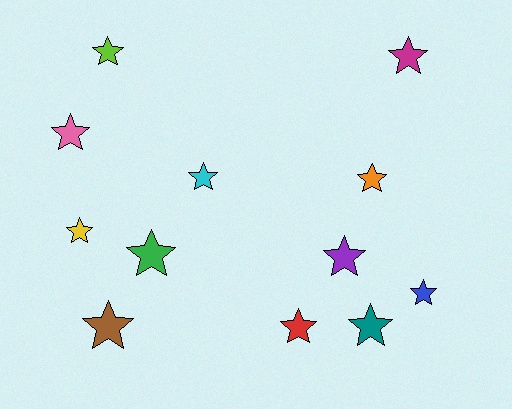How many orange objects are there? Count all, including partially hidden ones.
There is 1 orange object.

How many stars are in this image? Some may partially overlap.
There are 12 stars.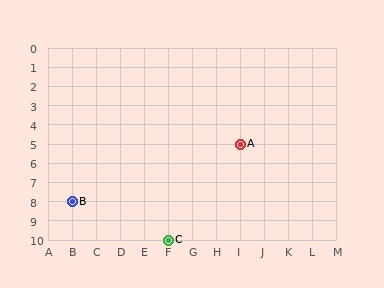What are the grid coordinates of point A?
Point A is at grid coordinates (I, 5).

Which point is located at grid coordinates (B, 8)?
Point B is at (B, 8).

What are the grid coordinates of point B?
Point B is at grid coordinates (B, 8).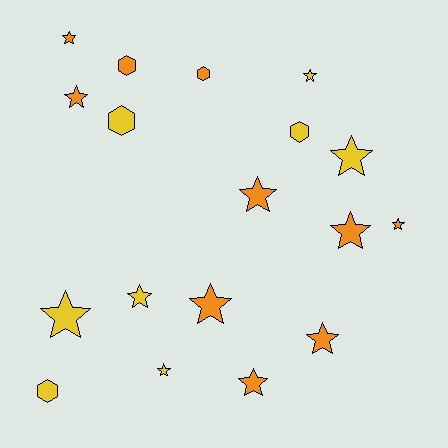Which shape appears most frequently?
Star, with 13 objects.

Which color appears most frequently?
Orange, with 10 objects.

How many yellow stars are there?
There are 5 yellow stars.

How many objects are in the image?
There are 18 objects.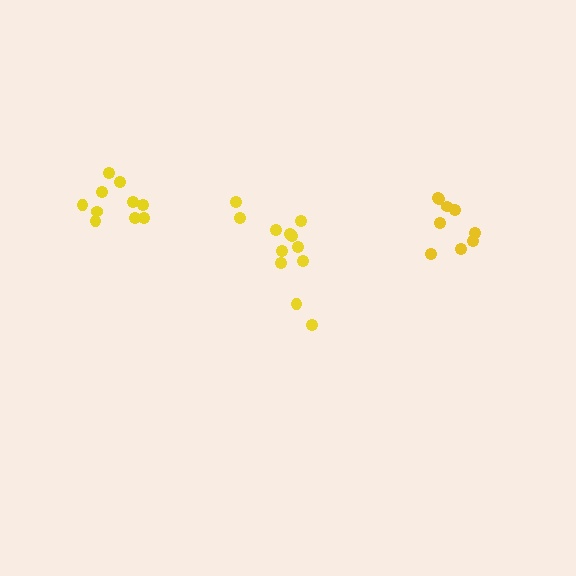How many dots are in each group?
Group 1: 10 dots, Group 2: 12 dots, Group 3: 9 dots (31 total).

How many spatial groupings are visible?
There are 3 spatial groupings.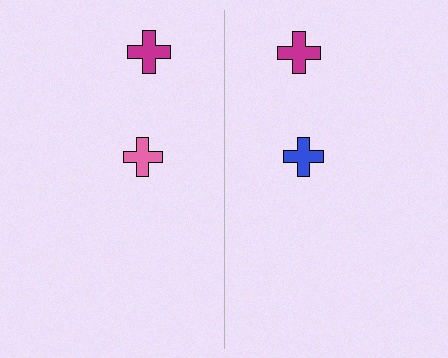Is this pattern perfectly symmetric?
No, the pattern is not perfectly symmetric. The blue cross on the right side breaks the symmetry — its mirror counterpart is pink.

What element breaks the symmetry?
The blue cross on the right side breaks the symmetry — its mirror counterpart is pink.